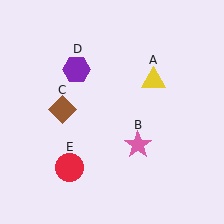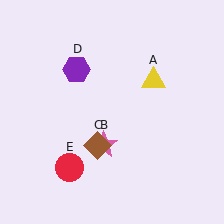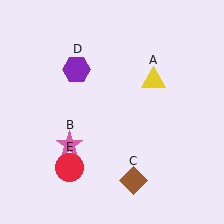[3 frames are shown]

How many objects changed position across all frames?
2 objects changed position: pink star (object B), brown diamond (object C).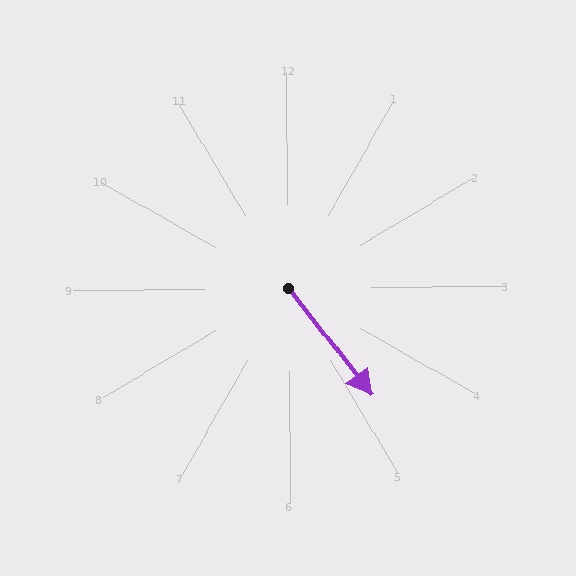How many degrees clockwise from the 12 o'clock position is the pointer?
Approximately 143 degrees.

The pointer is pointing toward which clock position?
Roughly 5 o'clock.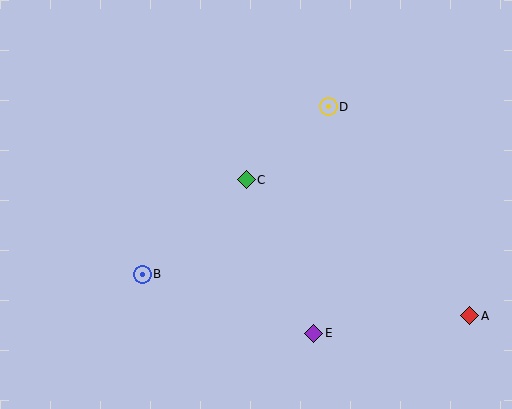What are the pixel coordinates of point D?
Point D is at (328, 107).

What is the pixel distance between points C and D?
The distance between C and D is 110 pixels.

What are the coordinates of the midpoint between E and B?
The midpoint between E and B is at (228, 304).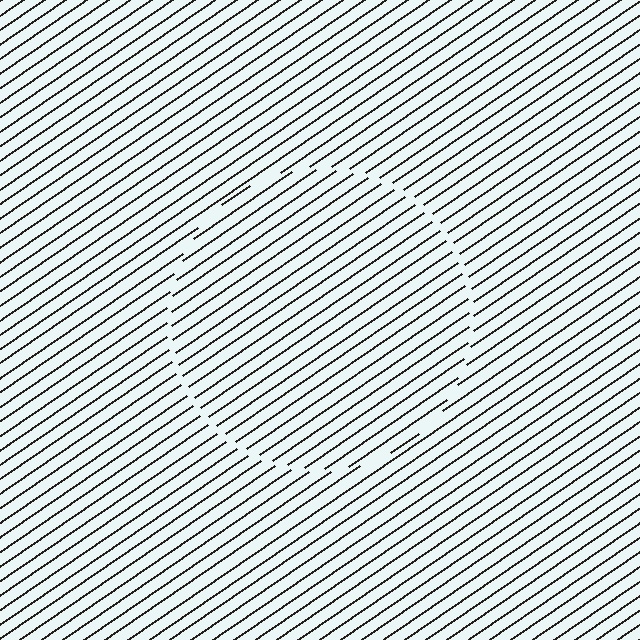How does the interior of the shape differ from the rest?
The interior of the shape contains the same grating, shifted by half a period — the contour is defined by the phase discontinuity where line-ends from the inner and outer gratings abut.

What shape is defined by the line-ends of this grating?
An illusory circle. The interior of the shape contains the same grating, shifted by half a period — the contour is defined by the phase discontinuity where line-ends from the inner and outer gratings abut.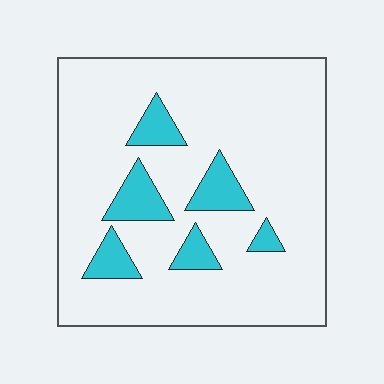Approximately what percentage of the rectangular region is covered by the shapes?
Approximately 15%.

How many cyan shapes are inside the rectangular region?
6.